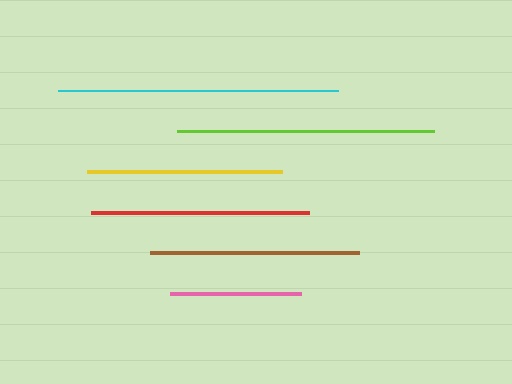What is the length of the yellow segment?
The yellow segment is approximately 195 pixels long.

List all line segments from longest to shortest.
From longest to shortest: cyan, lime, red, brown, yellow, pink.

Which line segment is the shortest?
The pink line is the shortest at approximately 131 pixels.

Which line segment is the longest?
The cyan line is the longest at approximately 281 pixels.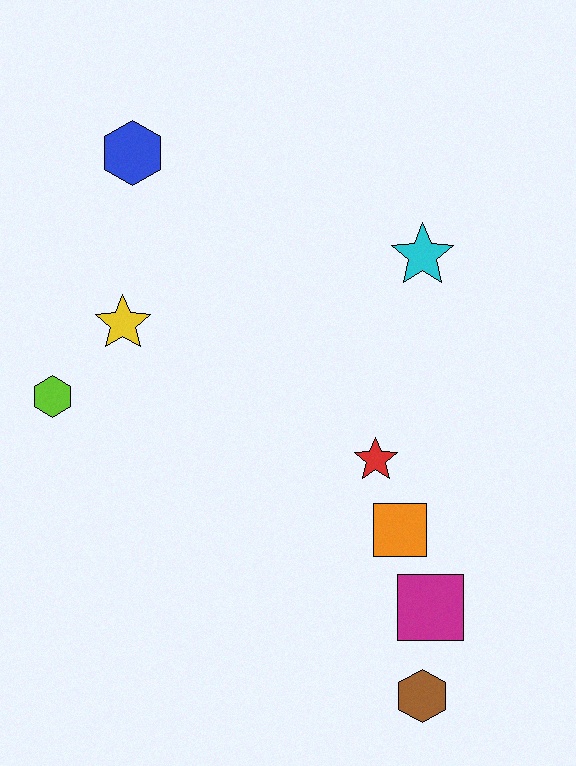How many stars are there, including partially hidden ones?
There are 3 stars.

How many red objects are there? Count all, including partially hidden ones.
There is 1 red object.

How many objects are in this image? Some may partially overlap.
There are 8 objects.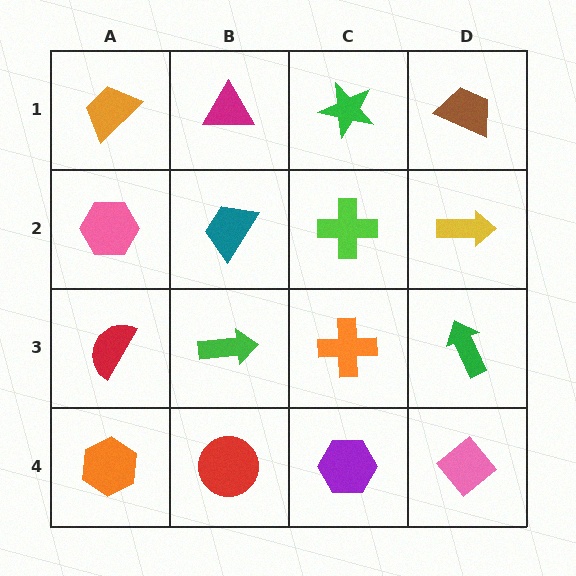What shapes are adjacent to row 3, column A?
A pink hexagon (row 2, column A), an orange hexagon (row 4, column A), a green arrow (row 3, column B).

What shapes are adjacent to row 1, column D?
A yellow arrow (row 2, column D), a green star (row 1, column C).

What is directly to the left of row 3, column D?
An orange cross.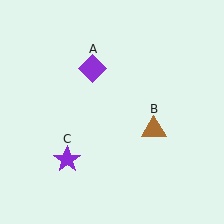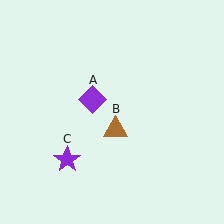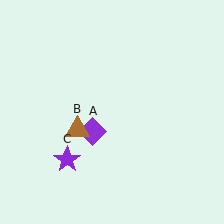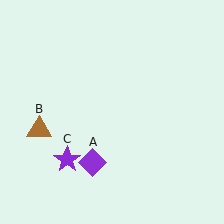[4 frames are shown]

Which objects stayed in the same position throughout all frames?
Purple star (object C) remained stationary.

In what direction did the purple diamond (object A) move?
The purple diamond (object A) moved down.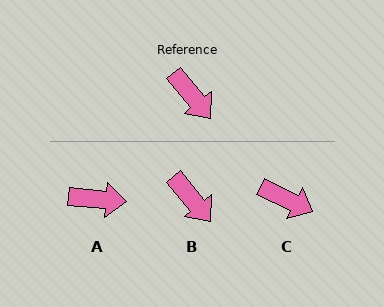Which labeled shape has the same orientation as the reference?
B.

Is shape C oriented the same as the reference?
No, it is off by about 25 degrees.